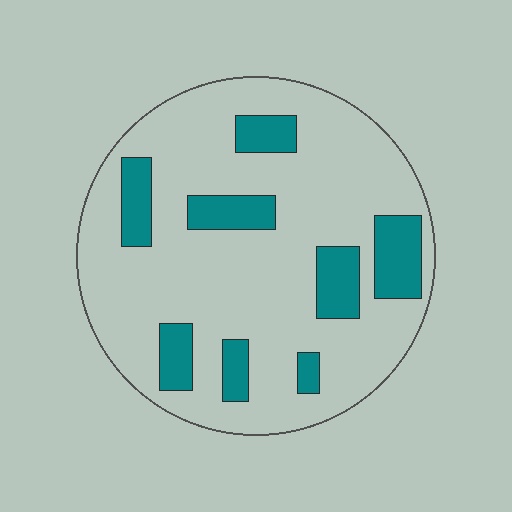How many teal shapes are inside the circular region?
8.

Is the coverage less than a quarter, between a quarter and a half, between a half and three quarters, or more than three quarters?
Less than a quarter.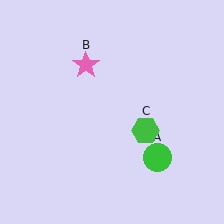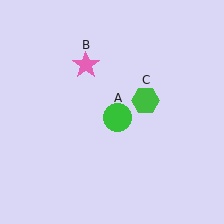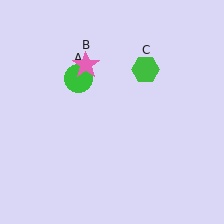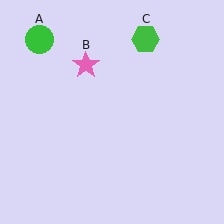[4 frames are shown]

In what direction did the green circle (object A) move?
The green circle (object A) moved up and to the left.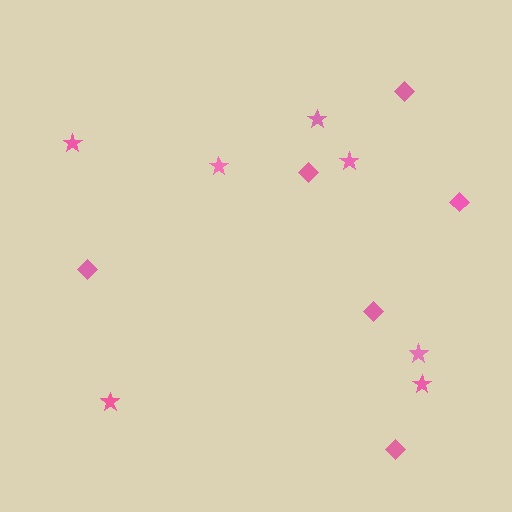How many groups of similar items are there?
There are 2 groups: one group of diamonds (6) and one group of stars (7).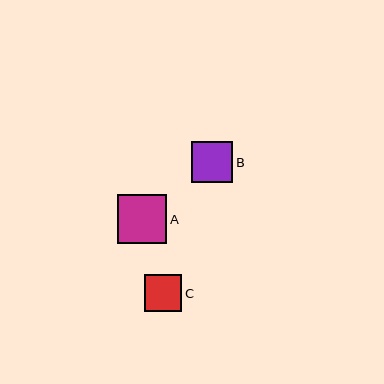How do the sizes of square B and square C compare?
Square B and square C are approximately the same size.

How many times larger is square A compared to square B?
Square A is approximately 1.2 times the size of square B.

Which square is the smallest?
Square C is the smallest with a size of approximately 38 pixels.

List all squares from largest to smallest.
From largest to smallest: A, B, C.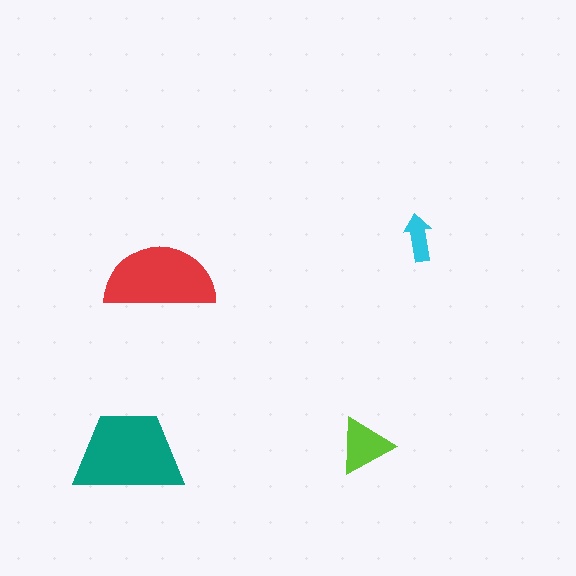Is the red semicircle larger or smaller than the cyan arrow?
Larger.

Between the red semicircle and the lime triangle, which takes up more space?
The red semicircle.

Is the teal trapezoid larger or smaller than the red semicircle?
Larger.